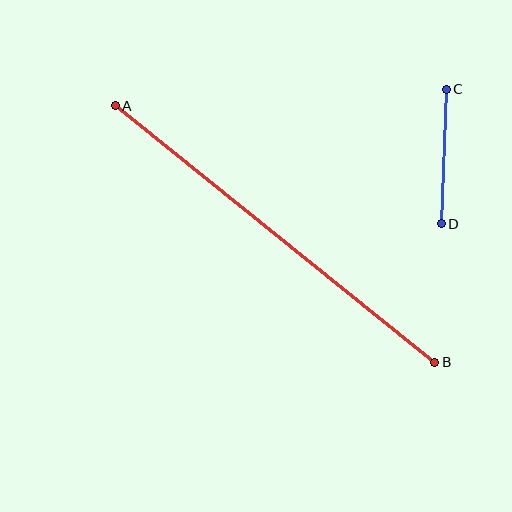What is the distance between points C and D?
The distance is approximately 134 pixels.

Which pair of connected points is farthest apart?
Points A and B are farthest apart.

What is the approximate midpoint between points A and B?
The midpoint is at approximately (275, 234) pixels.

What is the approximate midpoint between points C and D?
The midpoint is at approximately (444, 156) pixels.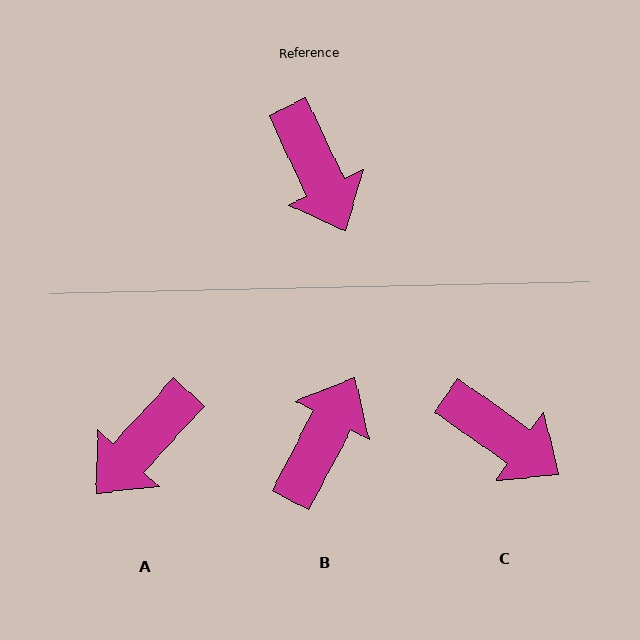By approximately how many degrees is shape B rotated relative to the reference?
Approximately 127 degrees counter-clockwise.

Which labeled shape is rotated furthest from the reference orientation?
B, about 127 degrees away.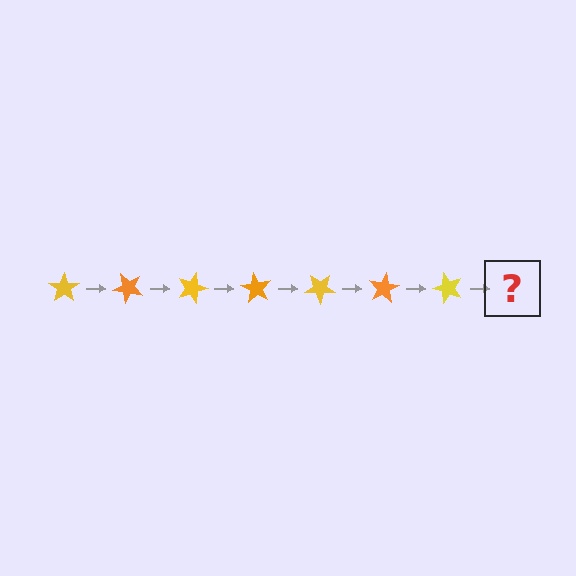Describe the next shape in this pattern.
It should be an orange star, rotated 315 degrees from the start.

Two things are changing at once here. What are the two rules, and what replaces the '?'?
The two rules are that it rotates 45 degrees each step and the color cycles through yellow and orange. The '?' should be an orange star, rotated 315 degrees from the start.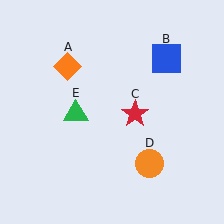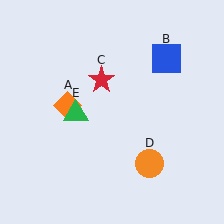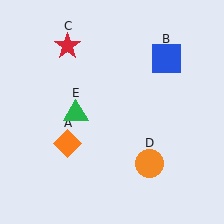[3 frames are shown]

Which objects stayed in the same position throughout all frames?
Blue square (object B) and orange circle (object D) and green triangle (object E) remained stationary.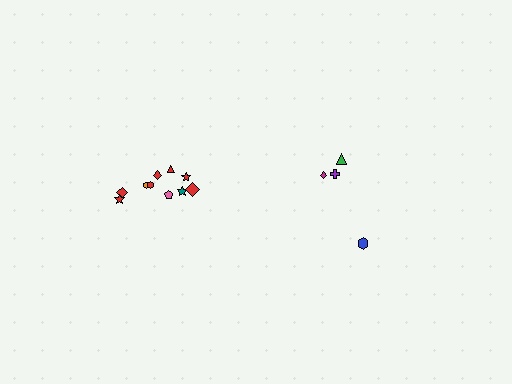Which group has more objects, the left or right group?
The left group.